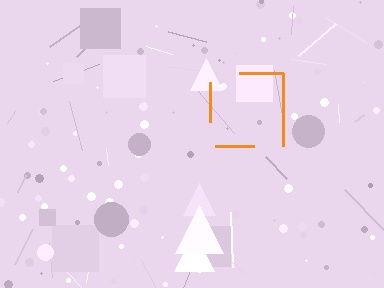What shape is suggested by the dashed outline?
The dashed outline suggests a square.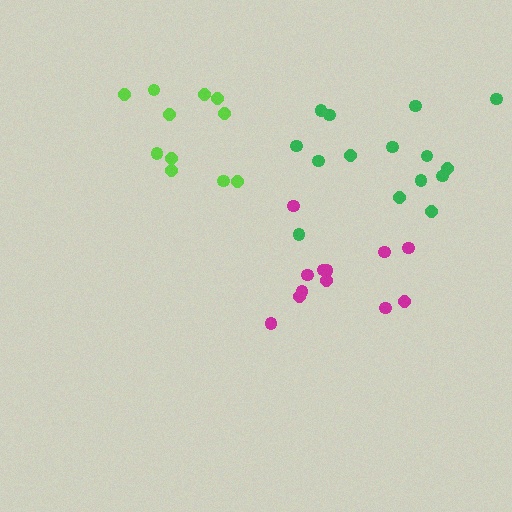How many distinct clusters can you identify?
There are 3 distinct clusters.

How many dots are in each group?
Group 1: 11 dots, Group 2: 12 dots, Group 3: 15 dots (38 total).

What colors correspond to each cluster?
The clusters are colored: lime, magenta, green.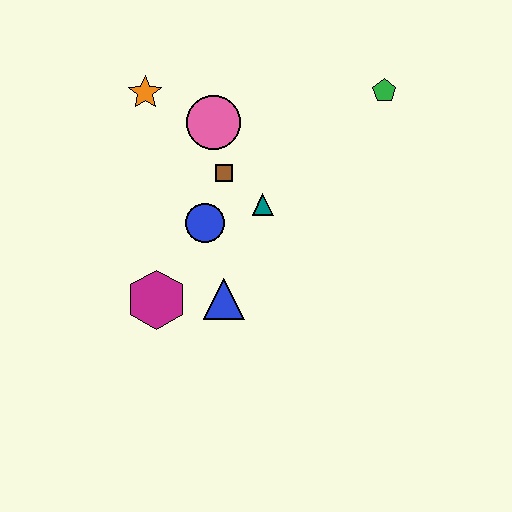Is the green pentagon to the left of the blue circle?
No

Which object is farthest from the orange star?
The green pentagon is farthest from the orange star.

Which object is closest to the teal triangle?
The brown square is closest to the teal triangle.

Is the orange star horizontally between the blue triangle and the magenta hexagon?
No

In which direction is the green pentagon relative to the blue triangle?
The green pentagon is above the blue triangle.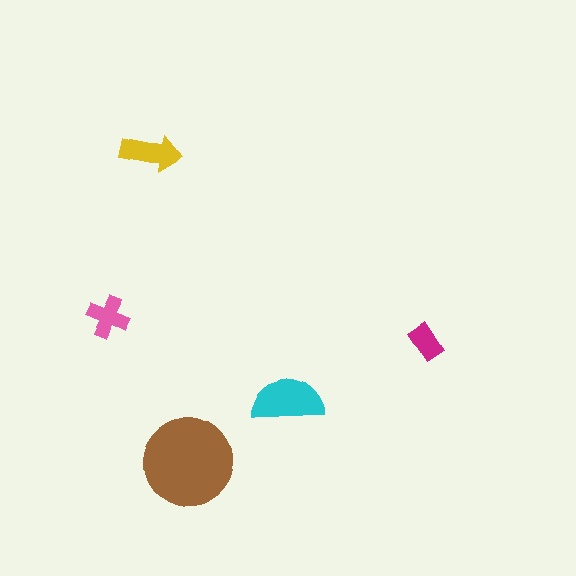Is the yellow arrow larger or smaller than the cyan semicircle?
Smaller.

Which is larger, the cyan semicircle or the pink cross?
The cyan semicircle.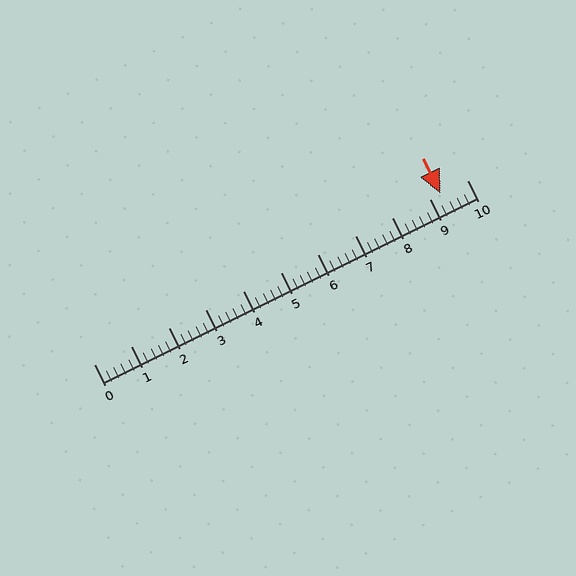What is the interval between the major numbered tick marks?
The major tick marks are spaced 1 units apart.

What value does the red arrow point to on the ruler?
The red arrow points to approximately 9.3.